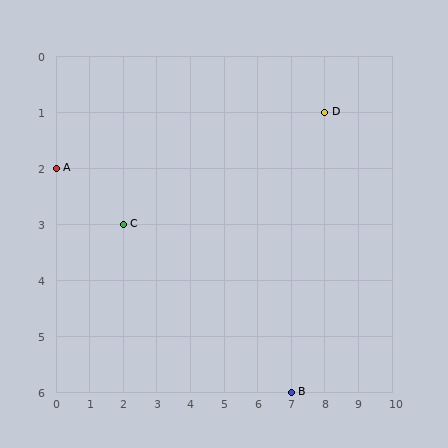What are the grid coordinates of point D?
Point D is at grid coordinates (8, 1).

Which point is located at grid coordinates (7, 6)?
Point B is at (7, 6).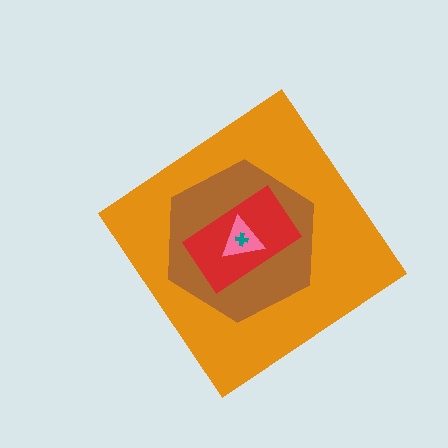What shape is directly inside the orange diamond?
The brown hexagon.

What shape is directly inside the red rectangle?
The pink triangle.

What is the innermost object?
The teal cross.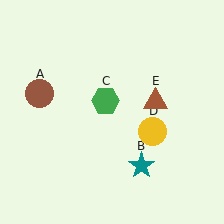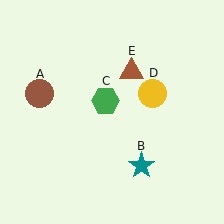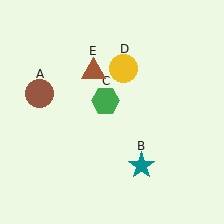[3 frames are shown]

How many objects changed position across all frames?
2 objects changed position: yellow circle (object D), brown triangle (object E).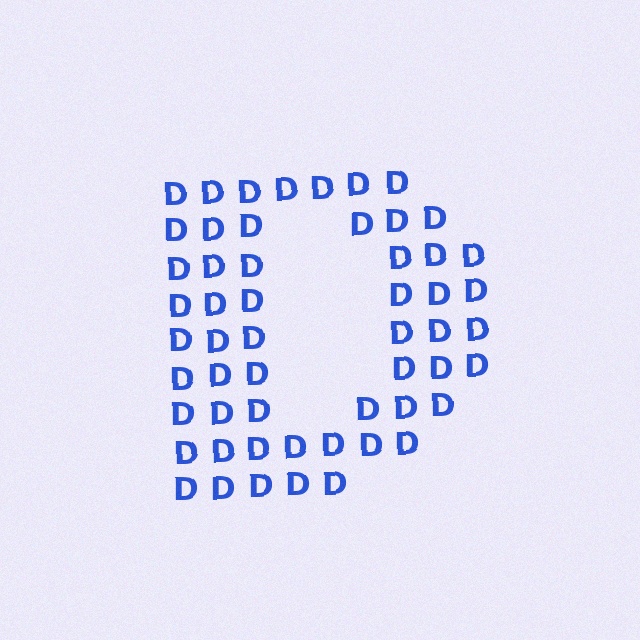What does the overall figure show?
The overall figure shows the letter D.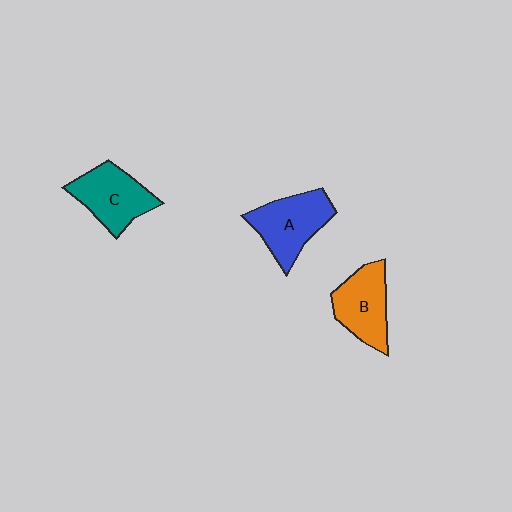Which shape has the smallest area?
Shape B (orange).